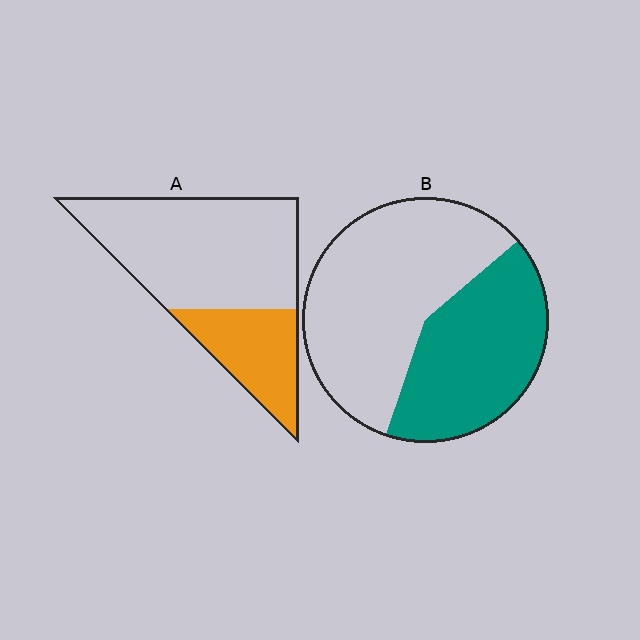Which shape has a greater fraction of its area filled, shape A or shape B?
Shape B.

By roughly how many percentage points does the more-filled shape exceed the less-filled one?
By roughly 10 percentage points (B over A).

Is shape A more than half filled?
No.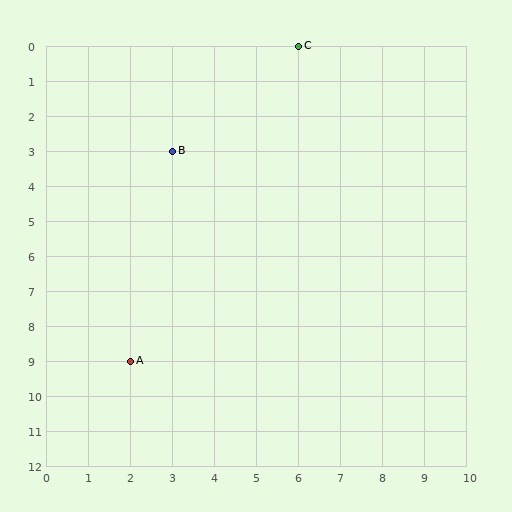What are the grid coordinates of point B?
Point B is at grid coordinates (3, 3).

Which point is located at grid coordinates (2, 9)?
Point A is at (2, 9).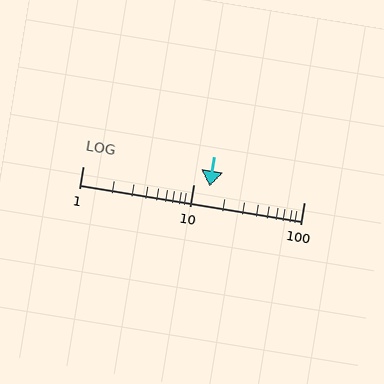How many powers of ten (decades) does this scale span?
The scale spans 2 decades, from 1 to 100.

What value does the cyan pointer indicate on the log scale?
The pointer indicates approximately 14.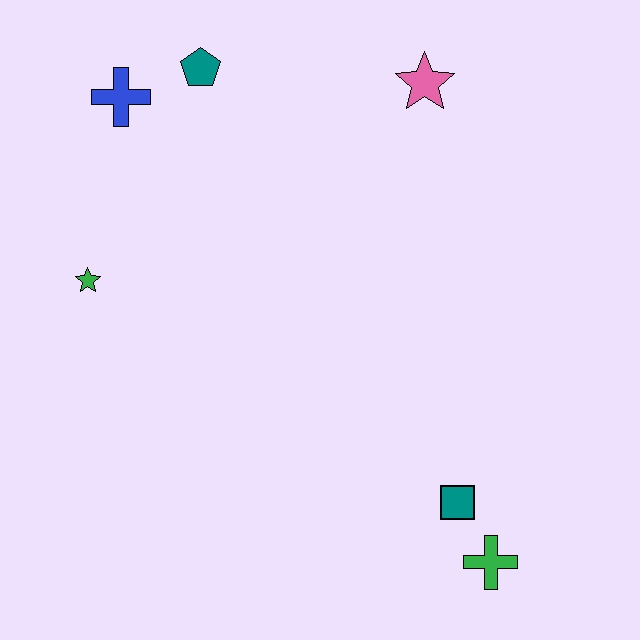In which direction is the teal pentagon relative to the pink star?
The teal pentagon is to the left of the pink star.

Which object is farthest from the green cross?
The blue cross is farthest from the green cross.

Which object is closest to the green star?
The blue cross is closest to the green star.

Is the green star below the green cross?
No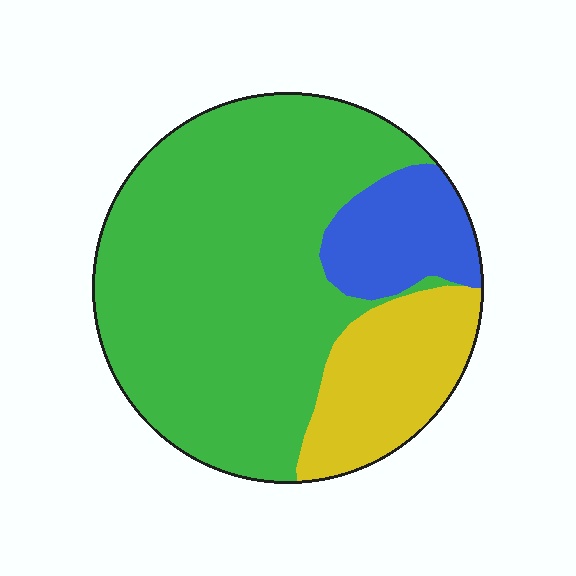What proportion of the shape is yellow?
Yellow covers around 20% of the shape.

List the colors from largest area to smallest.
From largest to smallest: green, yellow, blue.